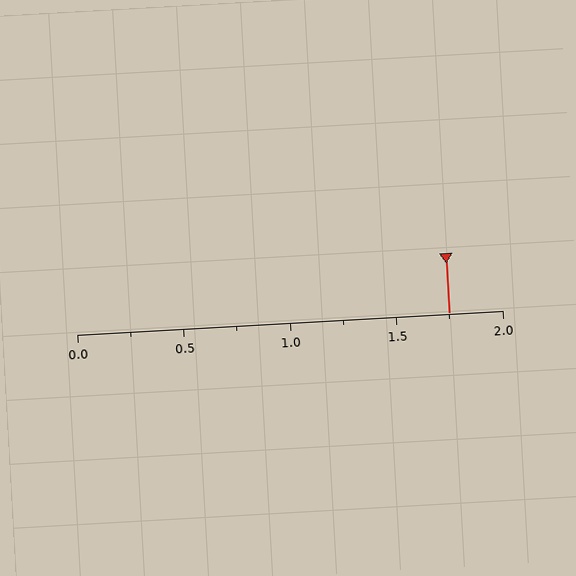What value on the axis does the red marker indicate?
The marker indicates approximately 1.75.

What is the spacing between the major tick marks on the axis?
The major ticks are spaced 0.5 apart.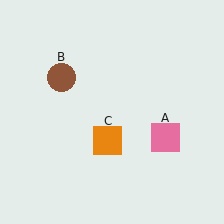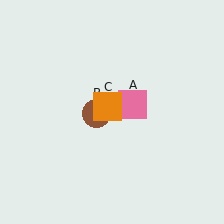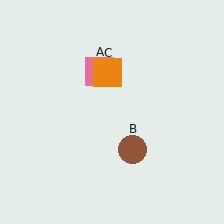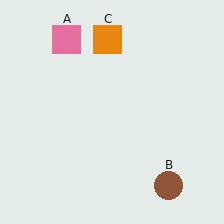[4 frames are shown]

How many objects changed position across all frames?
3 objects changed position: pink square (object A), brown circle (object B), orange square (object C).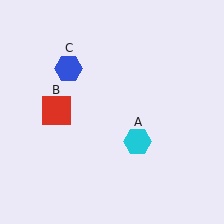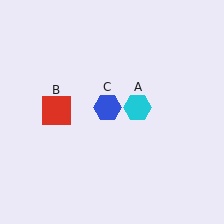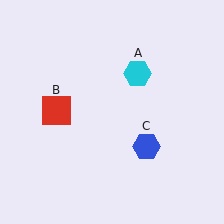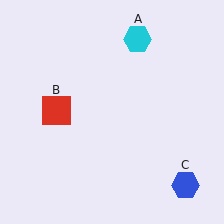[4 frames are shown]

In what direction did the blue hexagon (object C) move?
The blue hexagon (object C) moved down and to the right.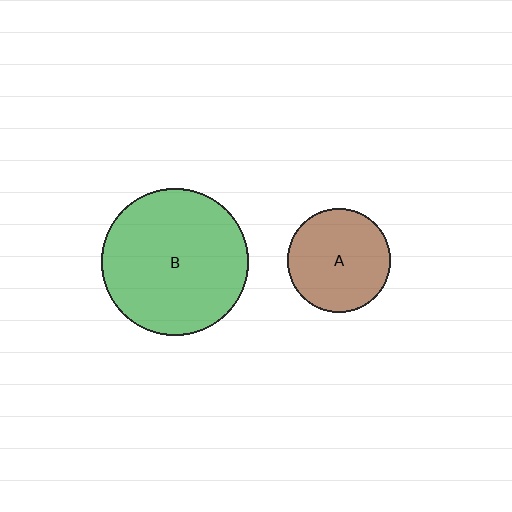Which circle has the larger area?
Circle B (green).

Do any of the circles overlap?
No, none of the circles overlap.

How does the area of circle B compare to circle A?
Approximately 2.0 times.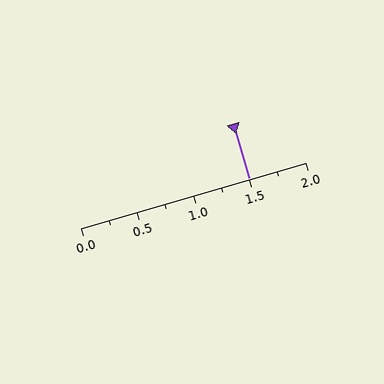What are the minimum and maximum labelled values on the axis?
The axis runs from 0.0 to 2.0.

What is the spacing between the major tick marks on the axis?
The major ticks are spaced 0.5 apart.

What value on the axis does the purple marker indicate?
The marker indicates approximately 1.5.